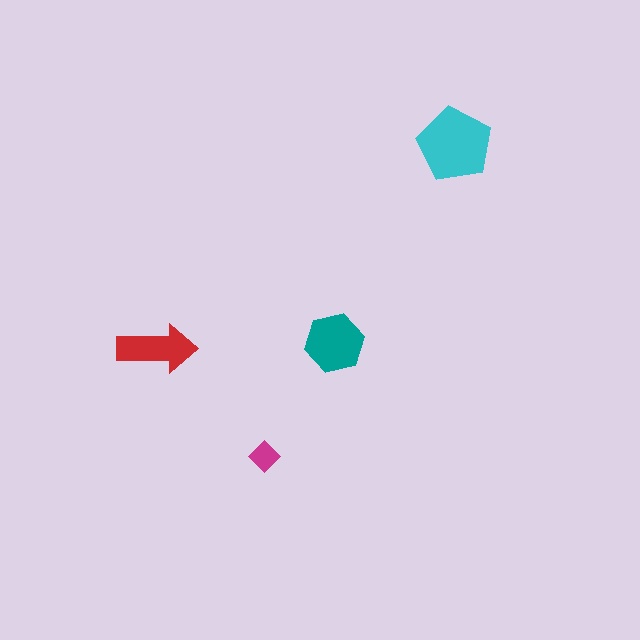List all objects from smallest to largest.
The magenta diamond, the red arrow, the teal hexagon, the cyan pentagon.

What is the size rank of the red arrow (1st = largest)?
3rd.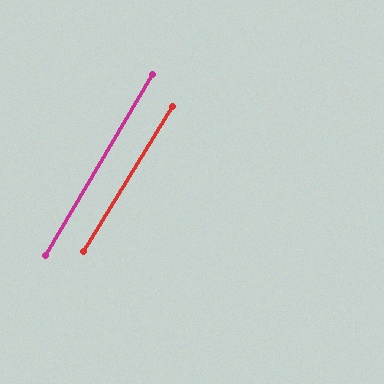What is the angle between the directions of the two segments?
Approximately 1 degree.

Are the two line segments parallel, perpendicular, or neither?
Parallel — their directions differ by only 1.0°.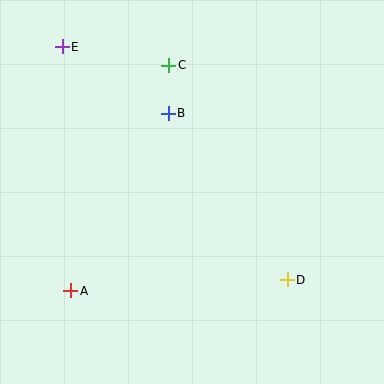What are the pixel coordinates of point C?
Point C is at (169, 65).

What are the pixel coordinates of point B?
Point B is at (168, 113).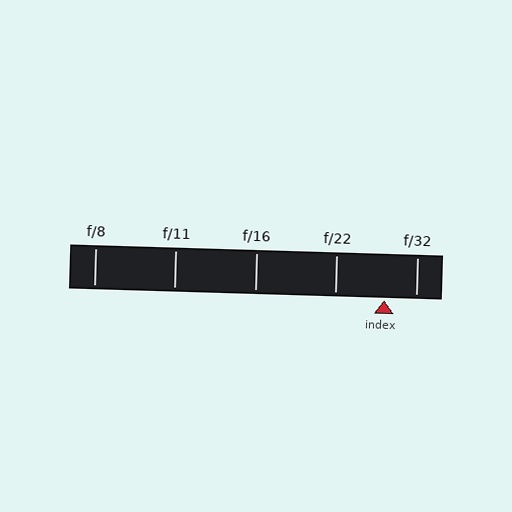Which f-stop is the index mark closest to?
The index mark is closest to f/32.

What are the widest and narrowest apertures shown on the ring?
The widest aperture shown is f/8 and the narrowest is f/32.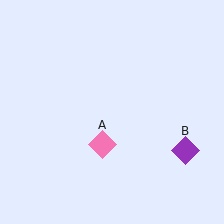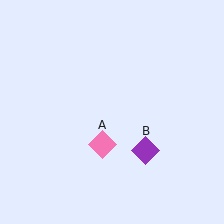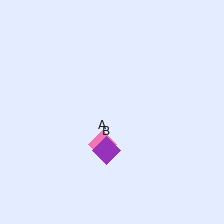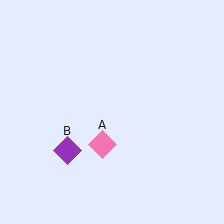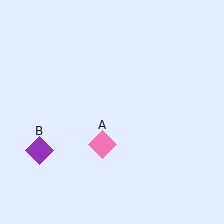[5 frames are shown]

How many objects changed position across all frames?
1 object changed position: purple diamond (object B).